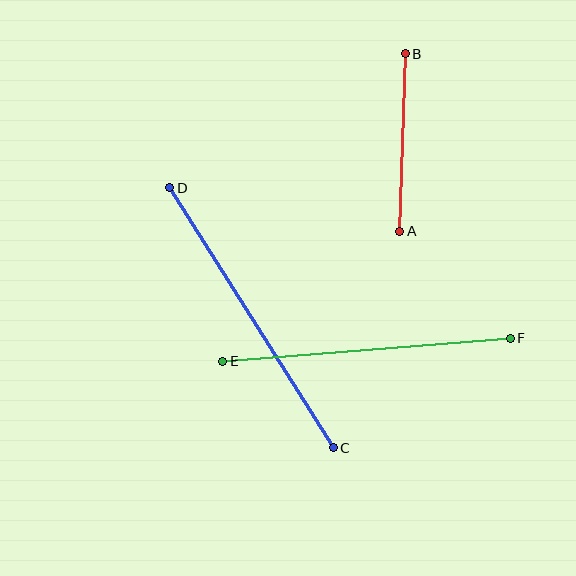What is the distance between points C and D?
The distance is approximately 307 pixels.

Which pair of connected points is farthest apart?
Points C and D are farthest apart.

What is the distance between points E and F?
The distance is approximately 288 pixels.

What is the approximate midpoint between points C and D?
The midpoint is at approximately (251, 318) pixels.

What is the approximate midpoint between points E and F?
The midpoint is at approximately (366, 350) pixels.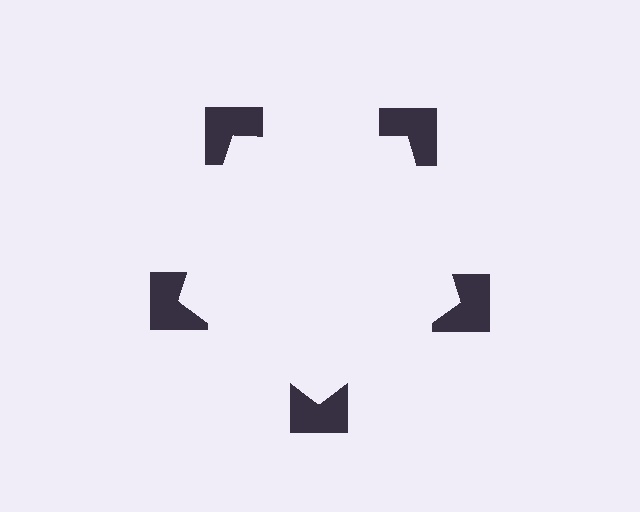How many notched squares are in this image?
There are 5 — one at each vertex of the illusory pentagon.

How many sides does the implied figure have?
5 sides.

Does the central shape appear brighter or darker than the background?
It typically appears slightly brighter than the background, even though no actual brightness change is drawn.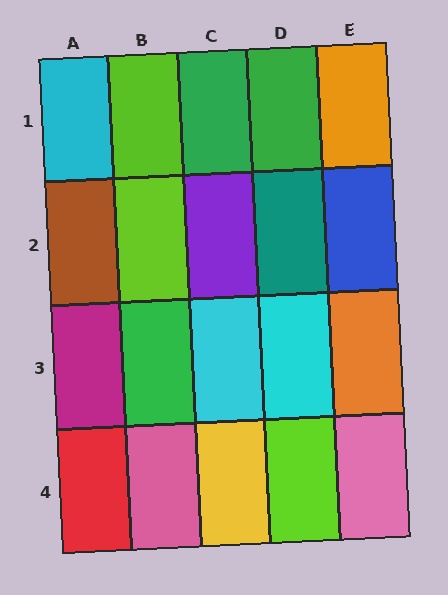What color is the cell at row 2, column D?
Teal.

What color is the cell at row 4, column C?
Yellow.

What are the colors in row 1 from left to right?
Cyan, lime, green, green, orange.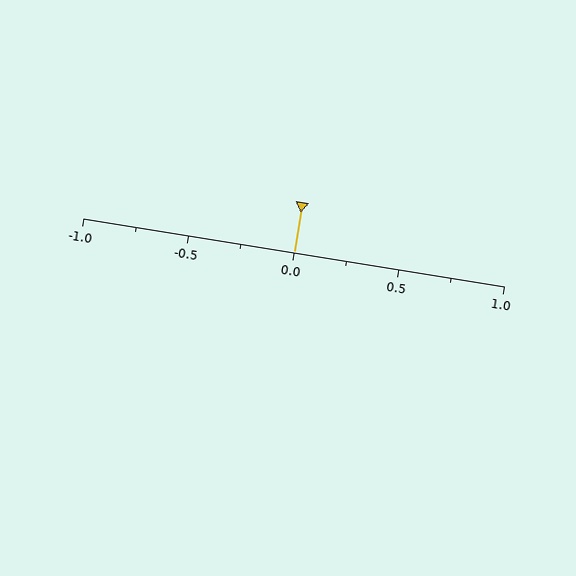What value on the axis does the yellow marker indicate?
The marker indicates approximately 0.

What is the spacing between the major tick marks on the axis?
The major ticks are spaced 0.5 apart.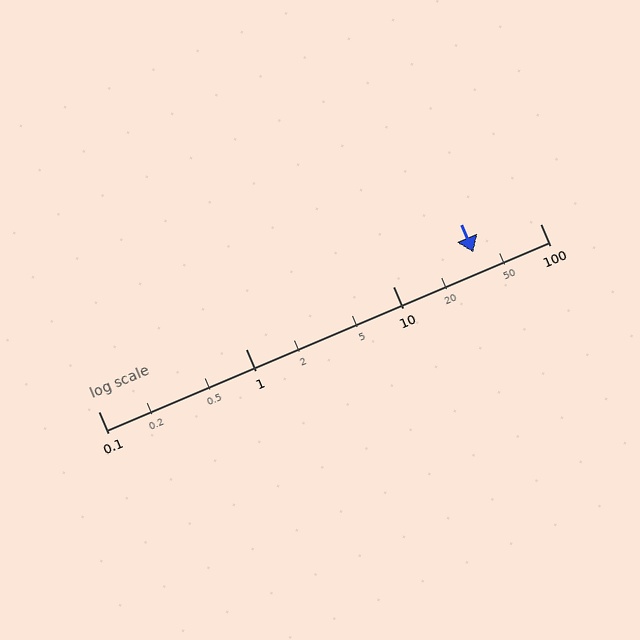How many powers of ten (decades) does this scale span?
The scale spans 3 decades, from 0.1 to 100.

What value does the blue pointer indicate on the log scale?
The pointer indicates approximately 35.